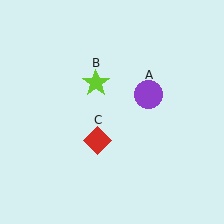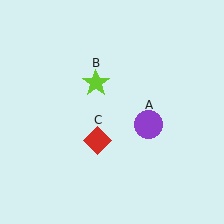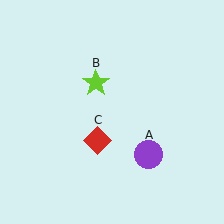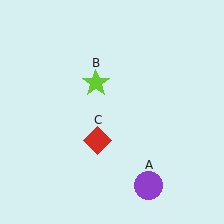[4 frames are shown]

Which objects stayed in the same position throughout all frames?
Lime star (object B) and red diamond (object C) remained stationary.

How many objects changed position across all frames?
1 object changed position: purple circle (object A).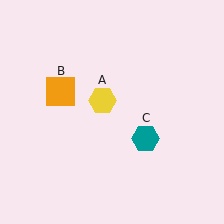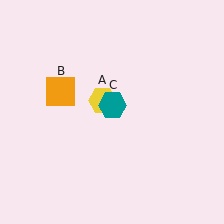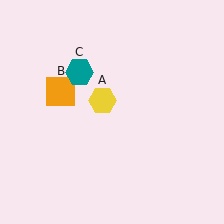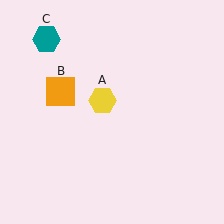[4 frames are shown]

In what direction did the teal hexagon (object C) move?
The teal hexagon (object C) moved up and to the left.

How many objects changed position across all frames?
1 object changed position: teal hexagon (object C).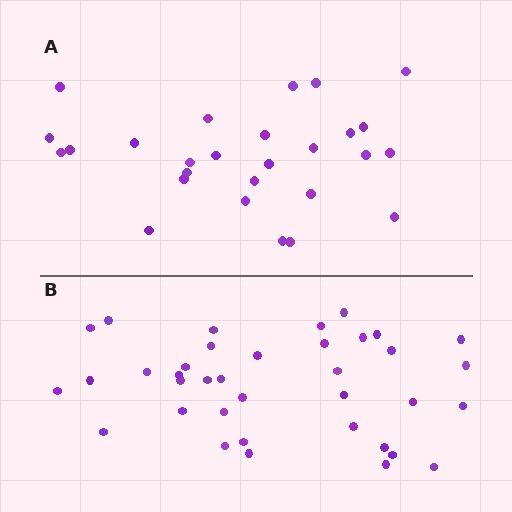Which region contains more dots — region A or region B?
Region B (the bottom region) has more dots.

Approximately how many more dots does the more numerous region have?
Region B has roughly 10 or so more dots than region A.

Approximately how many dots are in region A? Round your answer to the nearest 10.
About 30 dots. (The exact count is 27, which rounds to 30.)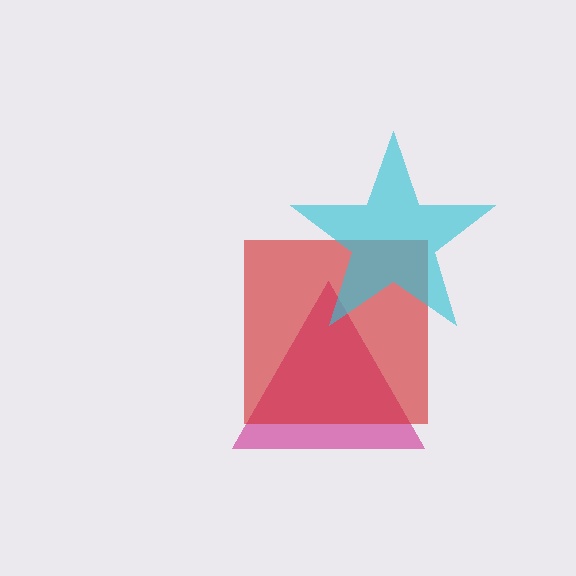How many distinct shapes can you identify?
There are 3 distinct shapes: a magenta triangle, a red square, a cyan star.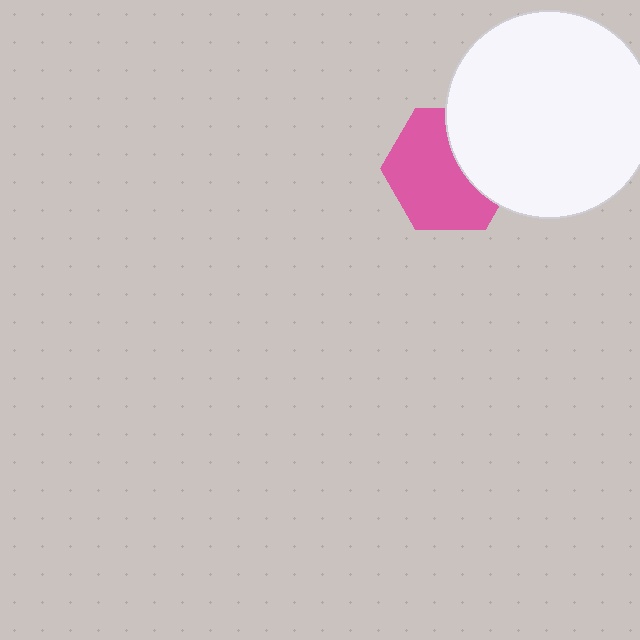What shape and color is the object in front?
The object in front is a white circle.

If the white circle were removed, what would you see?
You would see the complete pink hexagon.